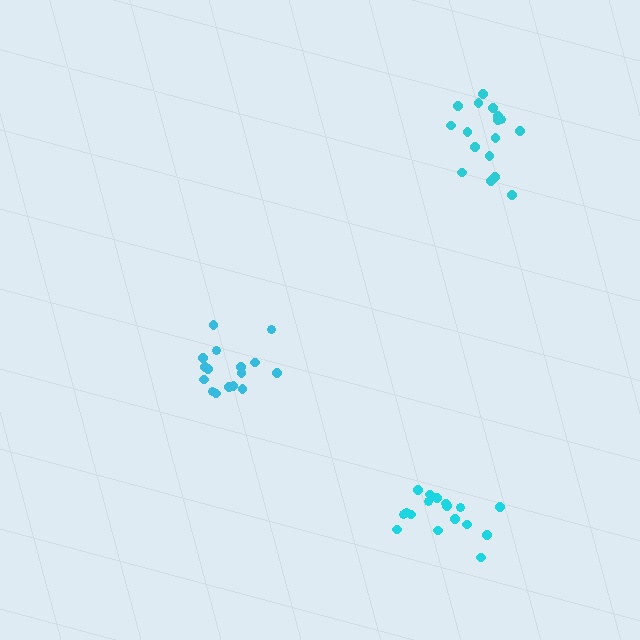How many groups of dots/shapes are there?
There are 3 groups.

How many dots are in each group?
Group 1: 16 dots, Group 2: 17 dots, Group 3: 17 dots (50 total).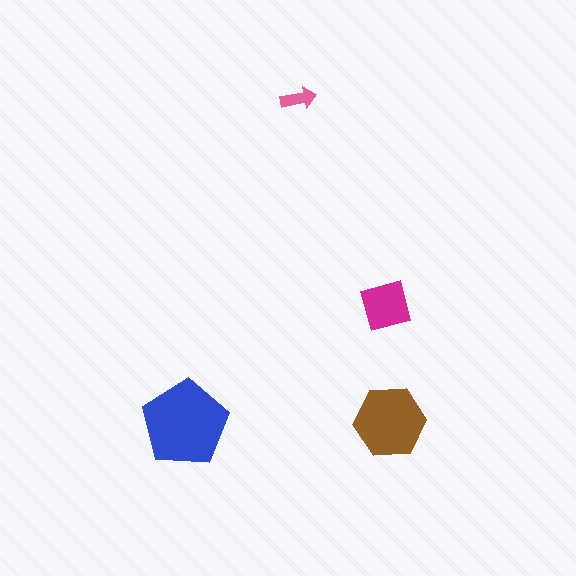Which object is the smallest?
The pink arrow.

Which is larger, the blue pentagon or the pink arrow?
The blue pentagon.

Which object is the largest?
The blue pentagon.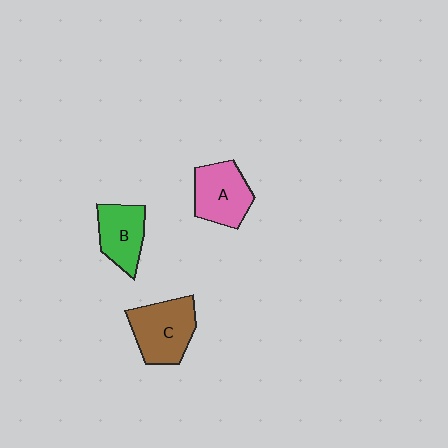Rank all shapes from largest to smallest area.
From largest to smallest: C (brown), A (pink), B (green).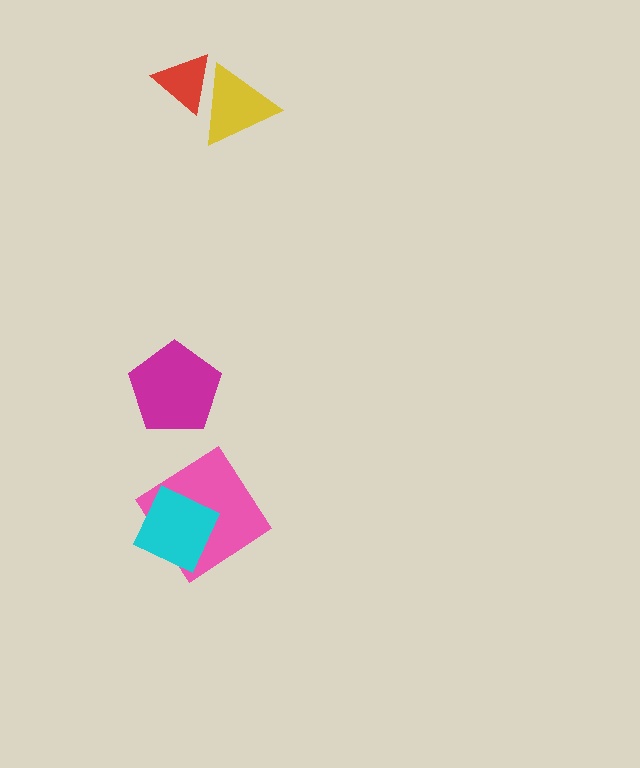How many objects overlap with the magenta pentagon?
0 objects overlap with the magenta pentagon.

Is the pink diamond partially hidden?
Yes, it is partially covered by another shape.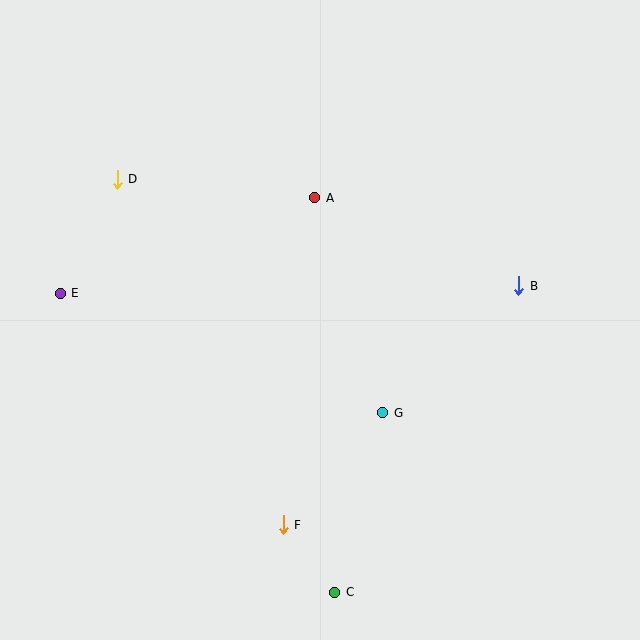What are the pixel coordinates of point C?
Point C is at (335, 592).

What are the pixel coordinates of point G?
Point G is at (383, 413).